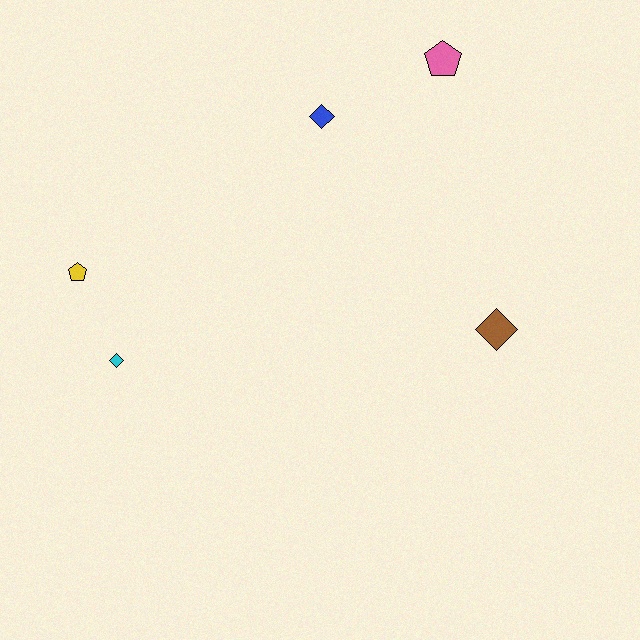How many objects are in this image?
There are 5 objects.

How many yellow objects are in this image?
There is 1 yellow object.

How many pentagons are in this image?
There are 2 pentagons.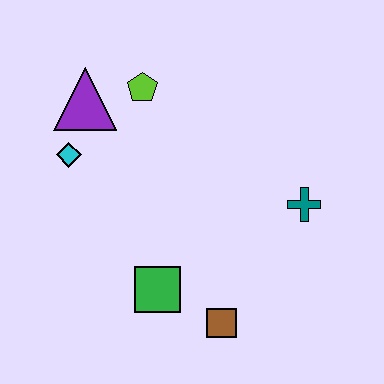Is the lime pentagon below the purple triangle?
No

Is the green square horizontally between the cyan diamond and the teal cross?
Yes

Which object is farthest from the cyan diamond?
The teal cross is farthest from the cyan diamond.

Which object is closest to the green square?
The brown square is closest to the green square.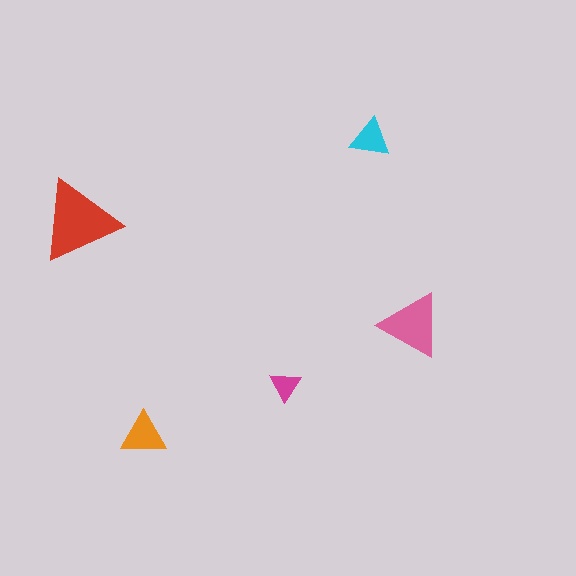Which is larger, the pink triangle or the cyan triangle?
The pink one.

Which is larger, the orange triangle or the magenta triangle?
The orange one.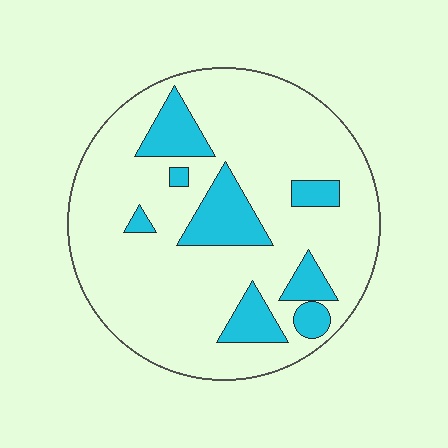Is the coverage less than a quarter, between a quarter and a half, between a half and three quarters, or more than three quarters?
Less than a quarter.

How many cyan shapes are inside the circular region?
8.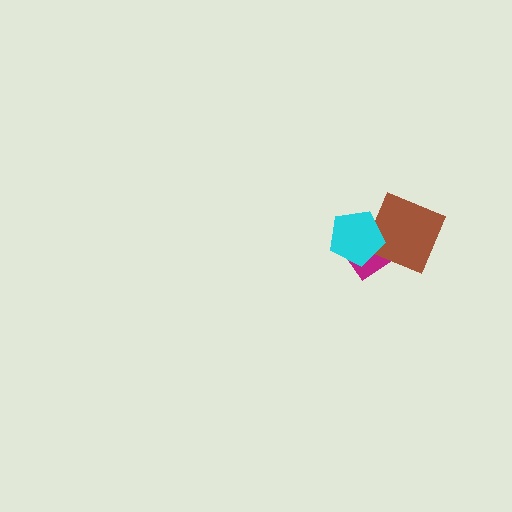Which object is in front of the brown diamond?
The cyan pentagon is in front of the brown diamond.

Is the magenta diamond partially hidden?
Yes, it is partially covered by another shape.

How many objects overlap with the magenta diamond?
2 objects overlap with the magenta diamond.